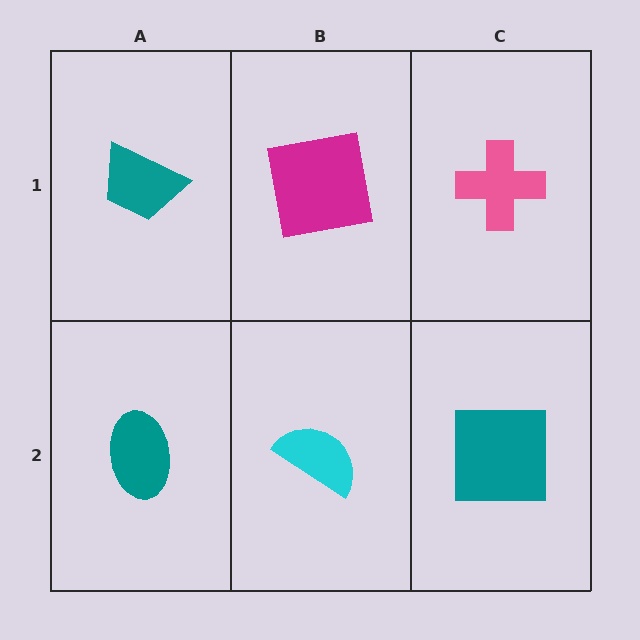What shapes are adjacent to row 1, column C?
A teal square (row 2, column C), a magenta square (row 1, column B).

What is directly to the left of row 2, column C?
A cyan semicircle.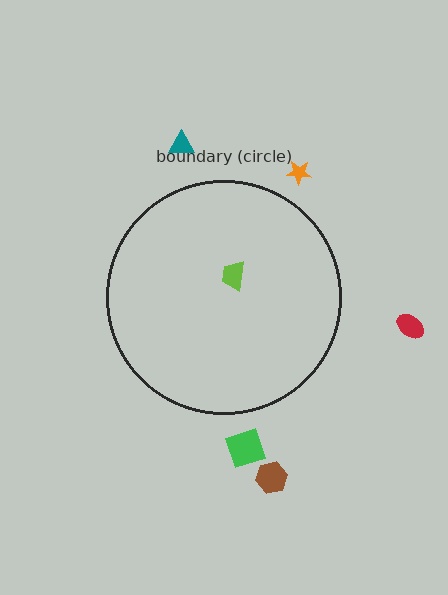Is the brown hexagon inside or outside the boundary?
Outside.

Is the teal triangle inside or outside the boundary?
Outside.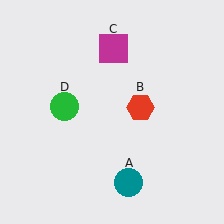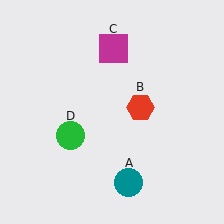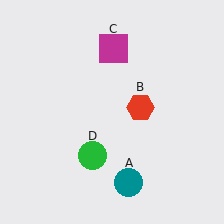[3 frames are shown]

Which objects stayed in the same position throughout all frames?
Teal circle (object A) and red hexagon (object B) and magenta square (object C) remained stationary.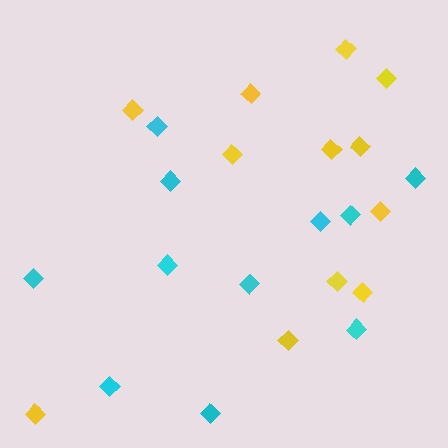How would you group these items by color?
There are 2 groups: one group of yellow diamonds (12) and one group of cyan diamonds (11).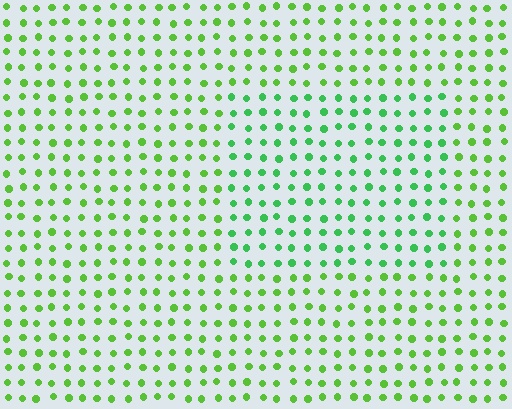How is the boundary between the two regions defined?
The boundary is defined purely by a slight shift in hue (about 27 degrees). Spacing, size, and orientation are identical on both sides.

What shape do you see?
I see a rectangle.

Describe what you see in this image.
The image is filled with small lime elements in a uniform arrangement. A rectangle-shaped region is visible where the elements are tinted to a slightly different hue, forming a subtle color boundary.